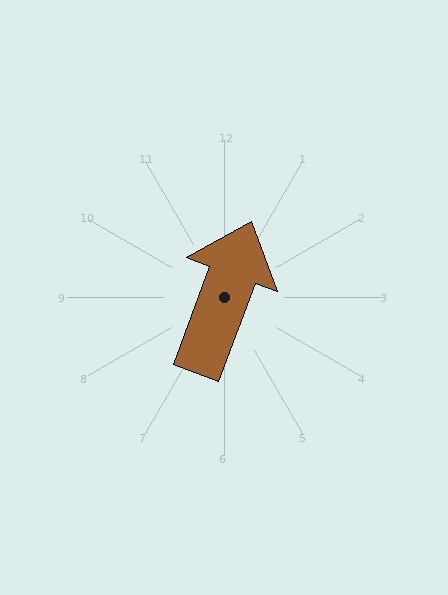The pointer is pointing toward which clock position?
Roughly 1 o'clock.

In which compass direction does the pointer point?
North.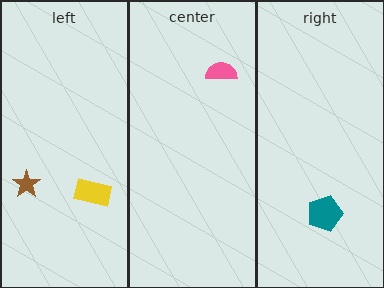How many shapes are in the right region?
1.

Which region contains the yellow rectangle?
The left region.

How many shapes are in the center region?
1.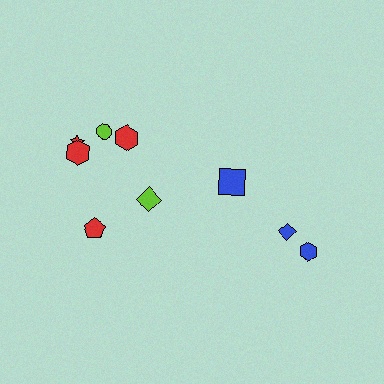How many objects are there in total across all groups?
There are 9 objects.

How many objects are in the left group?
There are 6 objects.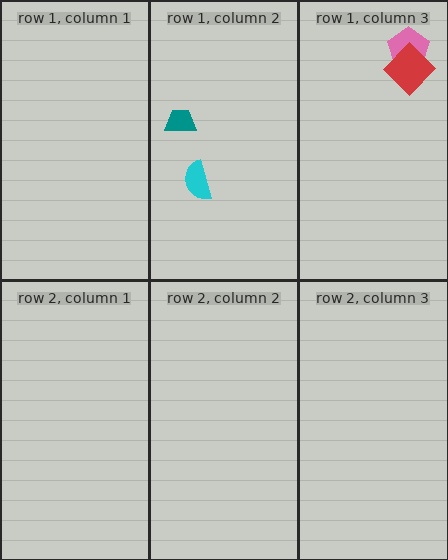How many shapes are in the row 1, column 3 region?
2.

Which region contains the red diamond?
The row 1, column 3 region.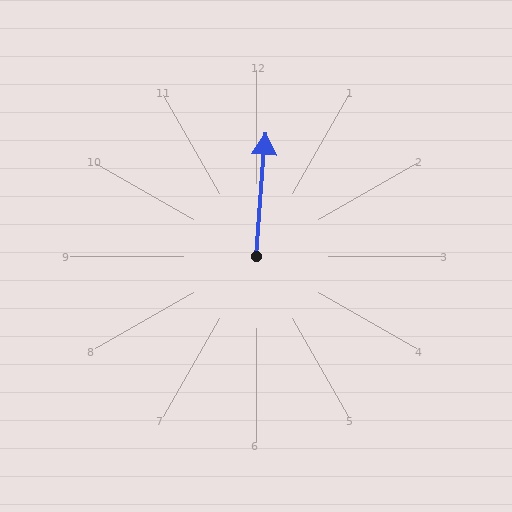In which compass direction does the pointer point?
North.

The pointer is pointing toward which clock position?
Roughly 12 o'clock.